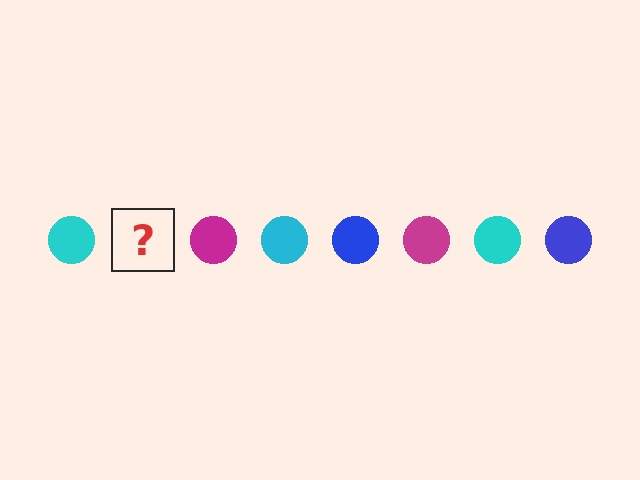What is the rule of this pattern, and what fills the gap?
The rule is that the pattern cycles through cyan, blue, magenta circles. The gap should be filled with a blue circle.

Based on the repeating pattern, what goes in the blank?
The blank should be a blue circle.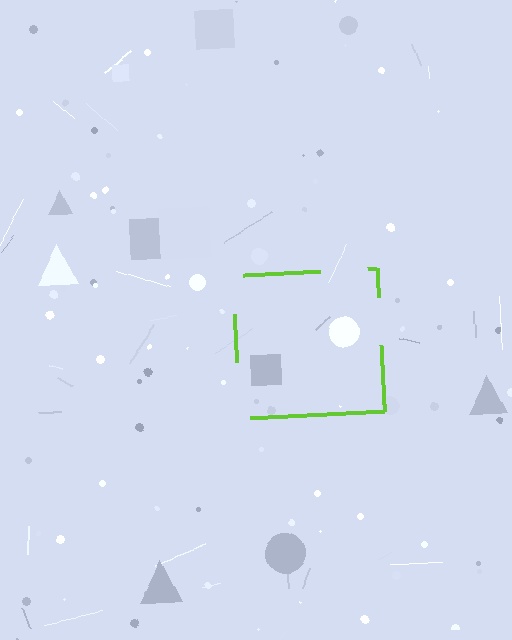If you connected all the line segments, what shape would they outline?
They would outline a square.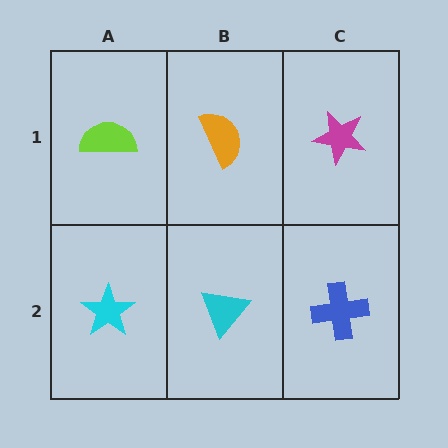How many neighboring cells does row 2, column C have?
2.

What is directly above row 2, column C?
A magenta star.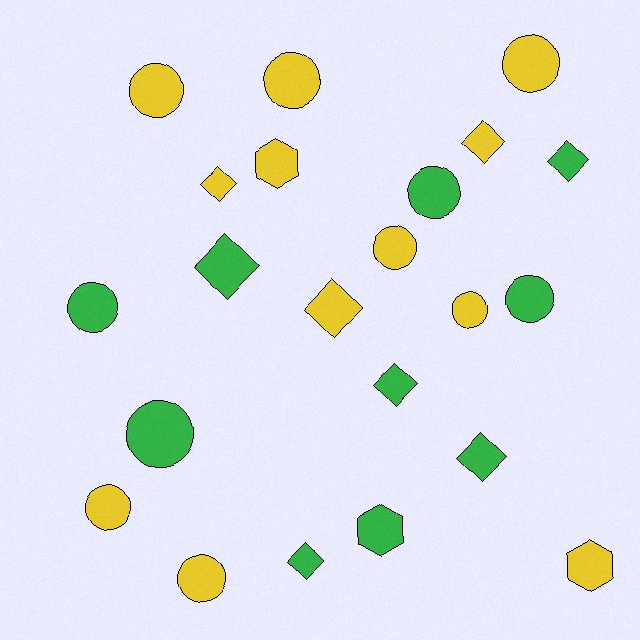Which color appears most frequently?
Yellow, with 12 objects.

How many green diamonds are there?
There are 5 green diamonds.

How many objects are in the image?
There are 22 objects.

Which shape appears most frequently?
Circle, with 11 objects.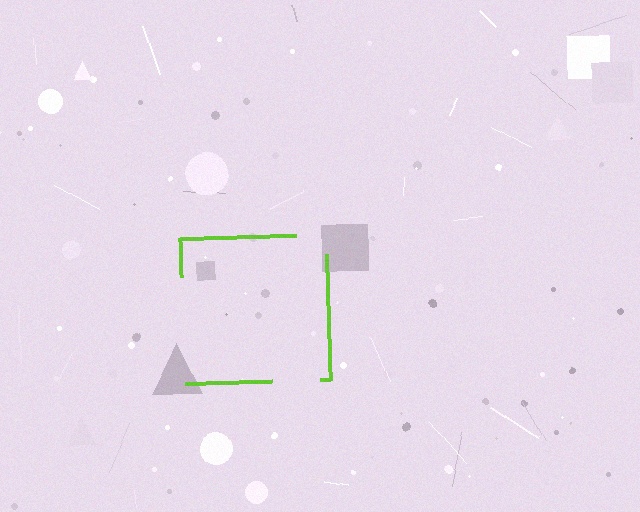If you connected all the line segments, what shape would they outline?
They would outline a square.